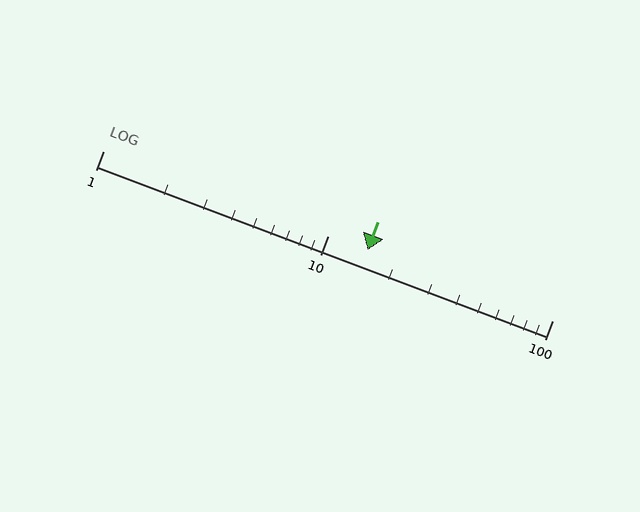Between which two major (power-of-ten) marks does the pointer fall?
The pointer is between 10 and 100.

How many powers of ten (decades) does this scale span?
The scale spans 2 decades, from 1 to 100.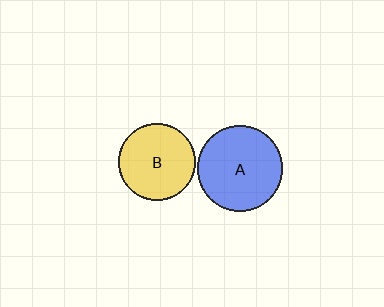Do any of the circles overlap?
No, none of the circles overlap.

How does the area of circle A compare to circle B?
Approximately 1.2 times.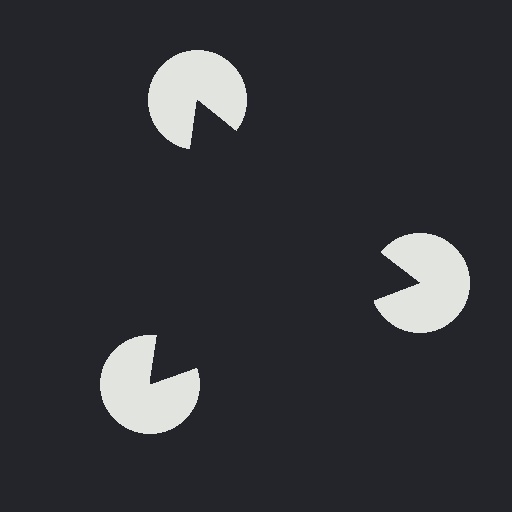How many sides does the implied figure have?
3 sides.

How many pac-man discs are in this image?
There are 3 — one at each vertex of the illusory triangle.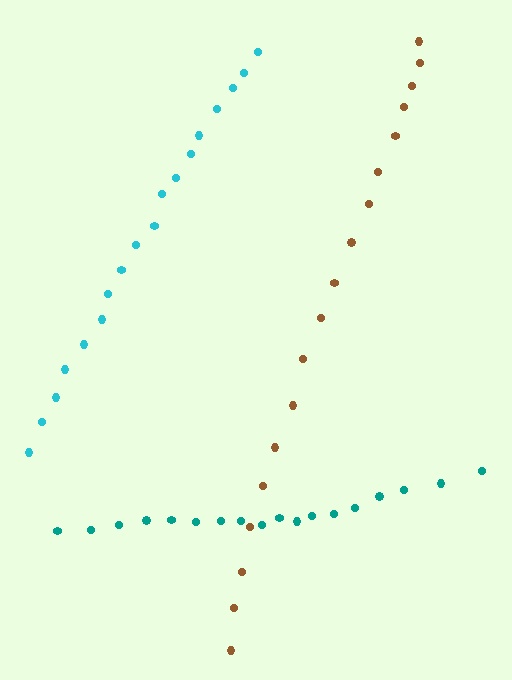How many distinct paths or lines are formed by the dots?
There are 3 distinct paths.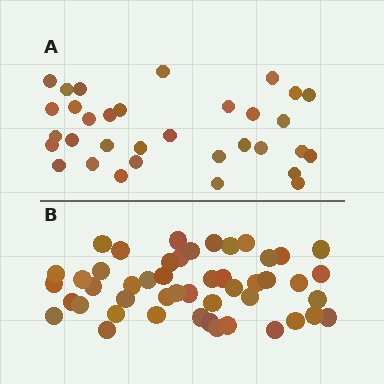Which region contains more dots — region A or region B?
Region B (the bottom region) has more dots.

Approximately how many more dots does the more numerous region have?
Region B has approximately 15 more dots than region A.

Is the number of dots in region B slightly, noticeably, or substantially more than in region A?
Region B has substantially more. The ratio is roughly 1.5 to 1.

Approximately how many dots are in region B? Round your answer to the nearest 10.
About 50 dots. (The exact count is 48, which rounds to 50.)